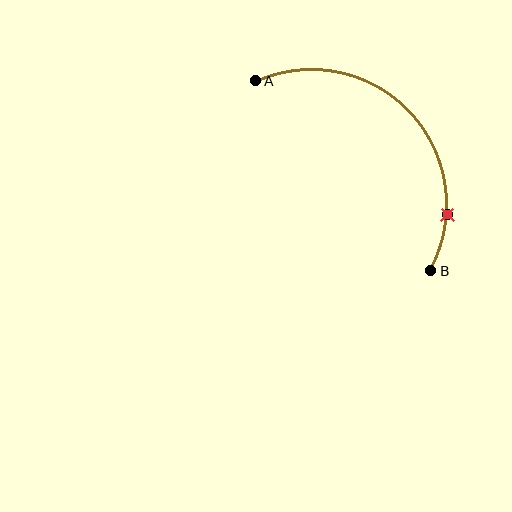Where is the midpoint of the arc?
The arc midpoint is the point on the curve farthest from the straight line joining A and B. It sits above and to the right of that line.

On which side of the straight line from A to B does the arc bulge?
The arc bulges above and to the right of the straight line connecting A and B.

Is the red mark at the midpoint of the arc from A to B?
No. The red mark lies on the arc but is closer to endpoint B. The arc midpoint would be at the point on the curve equidistant along the arc from both A and B.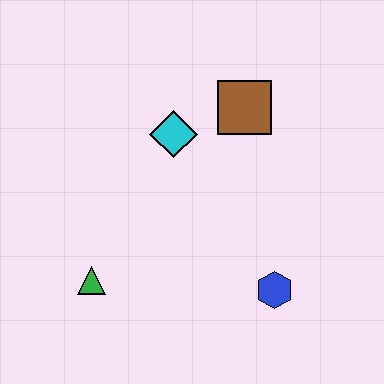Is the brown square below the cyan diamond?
No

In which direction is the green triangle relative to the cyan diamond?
The green triangle is below the cyan diamond.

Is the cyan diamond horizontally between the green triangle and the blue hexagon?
Yes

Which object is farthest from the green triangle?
The brown square is farthest from the green triangle.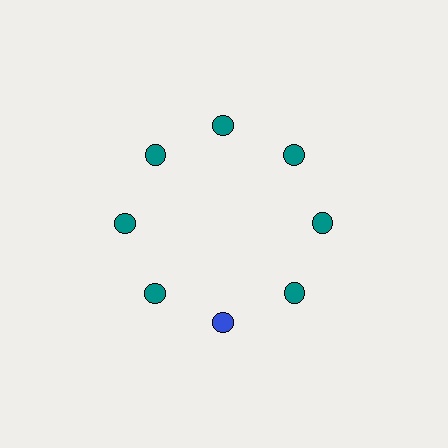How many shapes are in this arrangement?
There are 8 shapes arranged in a ring pattern.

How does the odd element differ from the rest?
It has a different color: blue instead of teal.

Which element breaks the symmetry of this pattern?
The blue circle at roughly the 6 o'clock position breaks the symmetry. All other shapes are teal circles.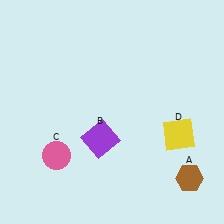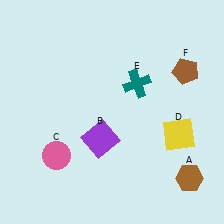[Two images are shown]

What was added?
A teal cross (E), a brown pentagon (F) were added in Image 2.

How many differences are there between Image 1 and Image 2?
There are 2 differences between the two images.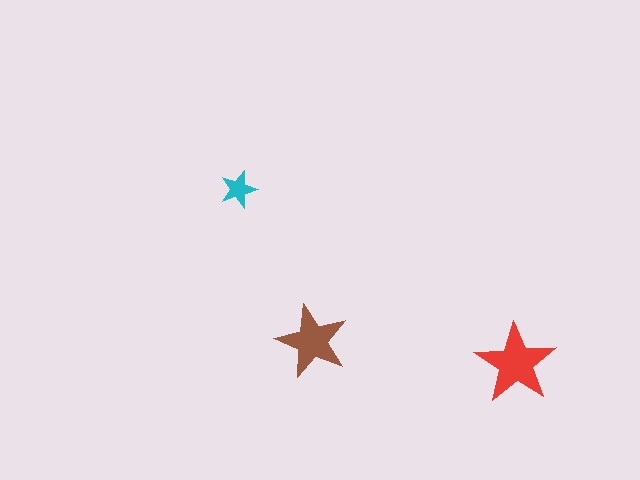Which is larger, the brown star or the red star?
The red one.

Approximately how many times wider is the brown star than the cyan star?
About 2 times wider.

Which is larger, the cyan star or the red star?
The red one.